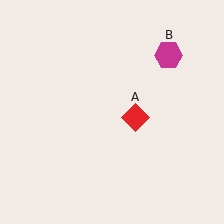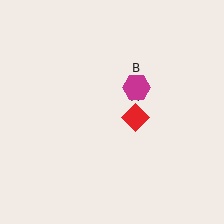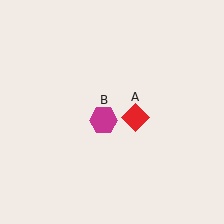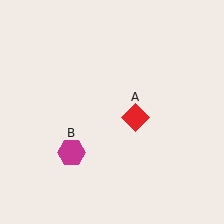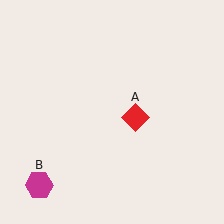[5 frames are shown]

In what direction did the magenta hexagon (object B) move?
The magenta hexagon (object B) moved down and to the left.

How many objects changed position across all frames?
1 object changed position: magenta hexagon (object B).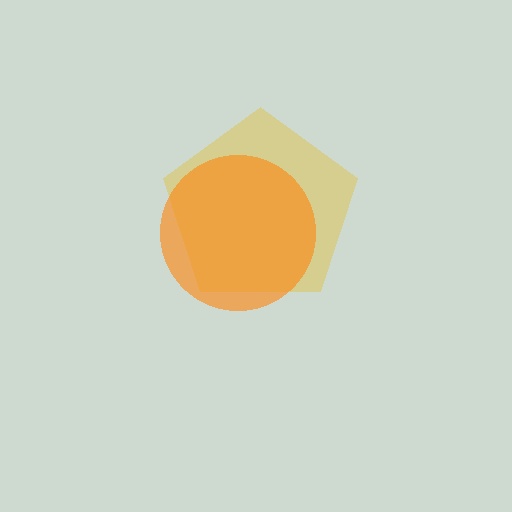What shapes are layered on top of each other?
The layered shapes are: a yellow pentagon, an orange circle.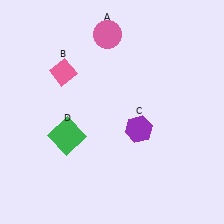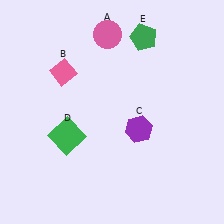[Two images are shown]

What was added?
A green pentagon (E) was added in Image 2.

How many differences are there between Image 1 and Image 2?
There is 1 difference between the two images.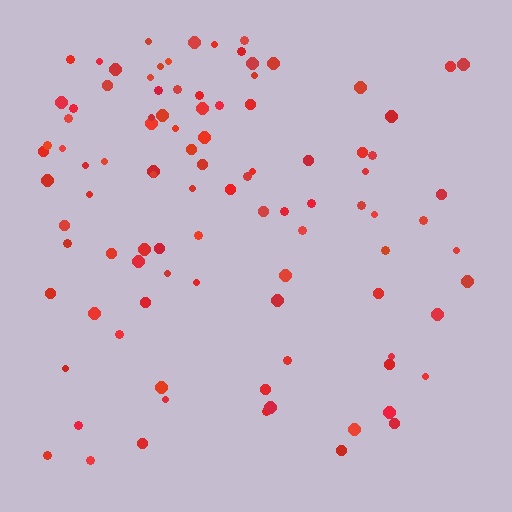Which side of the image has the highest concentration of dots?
The top.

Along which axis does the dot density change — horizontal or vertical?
Vertical.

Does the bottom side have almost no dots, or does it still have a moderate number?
Still a moderate number, just noticeably fewer than the top.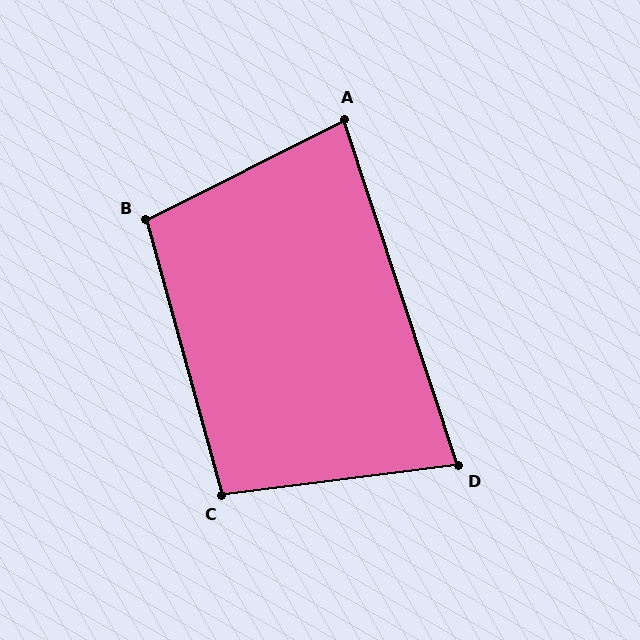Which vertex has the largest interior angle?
B, at approximately 101 degrees.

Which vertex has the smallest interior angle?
D, at approximately 79 degrees.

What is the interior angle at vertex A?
Approximately 82 degrees (acute).